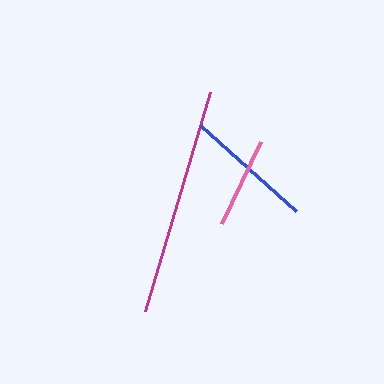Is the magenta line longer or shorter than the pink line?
The magenta line is longer than the pink line.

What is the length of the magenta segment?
The magenta segment is approximately 228 pixels long.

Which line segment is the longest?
The magenta line is the longest at approximately 228 pixels.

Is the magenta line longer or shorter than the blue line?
The magenta line is longer than the blue line.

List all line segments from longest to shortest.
From longest to shortest: magenta, blue, pink.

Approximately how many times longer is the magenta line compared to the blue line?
The magenta line is approximately 1.8 times the length of the blue line.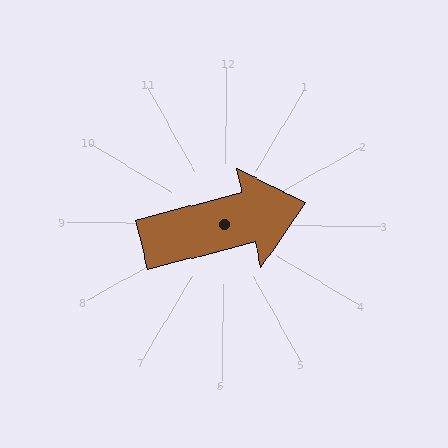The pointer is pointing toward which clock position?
Roughly 2 o'clock.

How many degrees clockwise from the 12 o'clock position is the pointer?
Approximately 75 degrees.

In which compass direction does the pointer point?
East.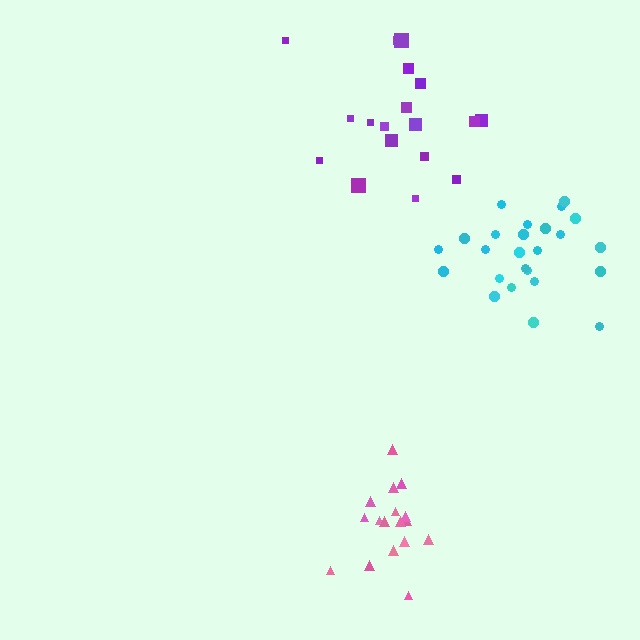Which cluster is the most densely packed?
Pink.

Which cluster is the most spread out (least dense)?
Purple.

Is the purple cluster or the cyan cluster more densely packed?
Cyan.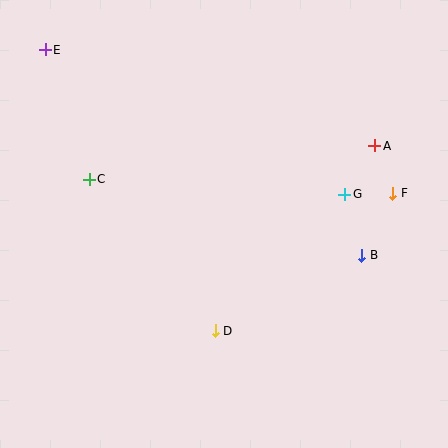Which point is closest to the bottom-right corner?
Point B is closest to the bottom-right corner.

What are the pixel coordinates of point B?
Point B is at (362, 255).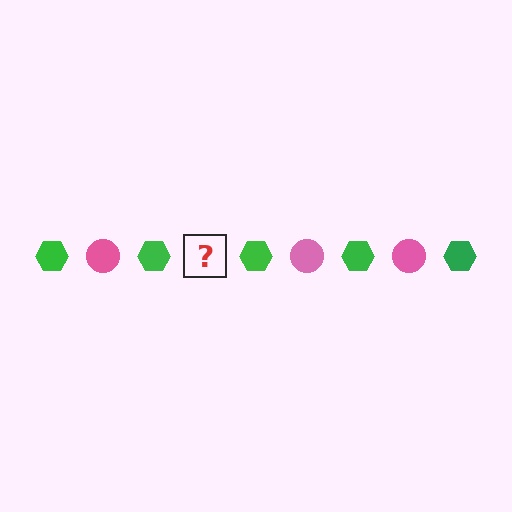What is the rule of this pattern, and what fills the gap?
The rule is that the pattern alternates between green hexagon and pink circle. The gap should be filled with a pink circle.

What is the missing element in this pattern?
The missing element is a pink circle.